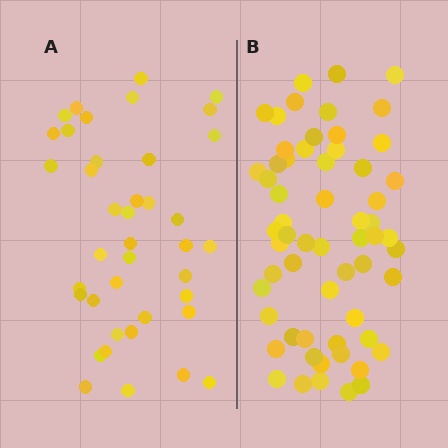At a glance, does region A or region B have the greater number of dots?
Region B (the right region) has more dots.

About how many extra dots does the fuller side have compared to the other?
Region B has approximately 20 more dots than region A.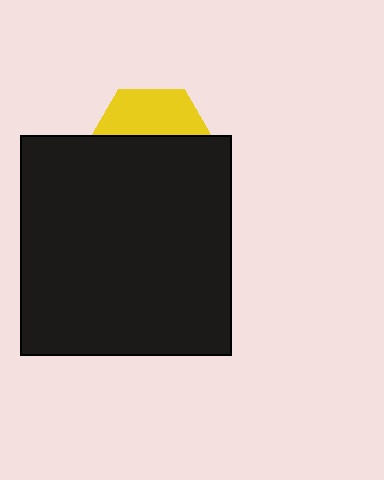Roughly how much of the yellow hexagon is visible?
A small part of it is visible (roughly 38%).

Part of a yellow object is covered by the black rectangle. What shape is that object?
It is a hexagon.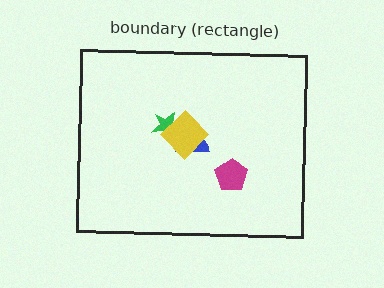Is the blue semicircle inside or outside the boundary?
Inside.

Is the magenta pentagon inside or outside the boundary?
Inside.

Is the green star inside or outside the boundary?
Inside.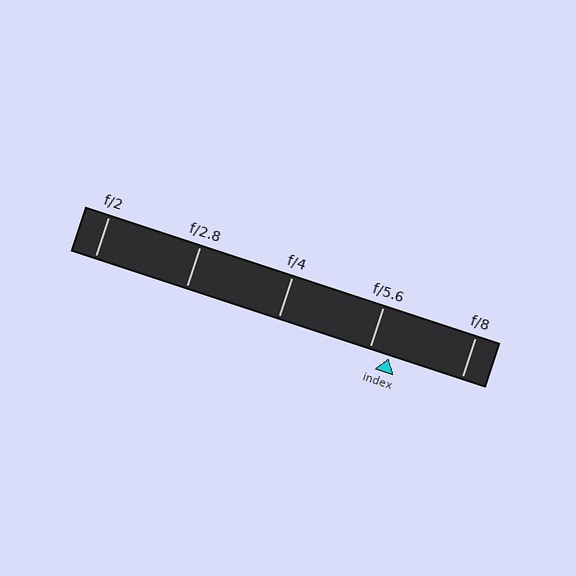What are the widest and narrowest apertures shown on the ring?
The widest aperture shown is f/2 and the narrowest is f/8.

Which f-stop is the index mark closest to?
The index mark is closest to f/5.6.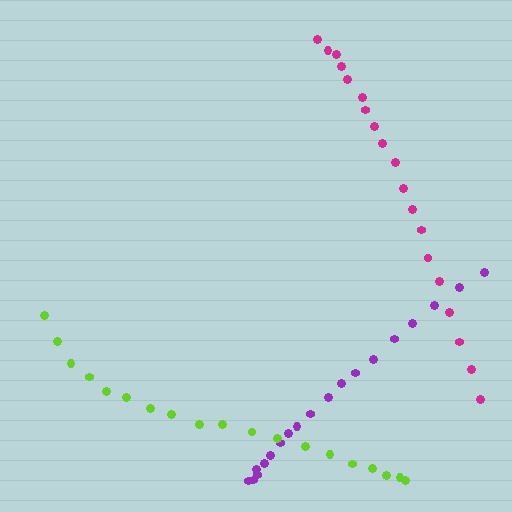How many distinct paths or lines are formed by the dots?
There are 3 distinct paths.